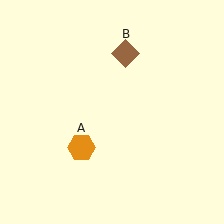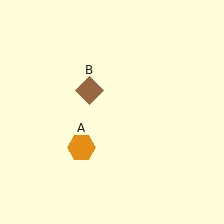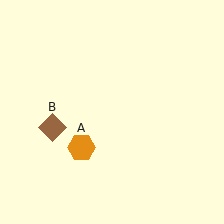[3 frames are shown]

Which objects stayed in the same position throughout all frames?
Orange hexagon (object A) remained stationary.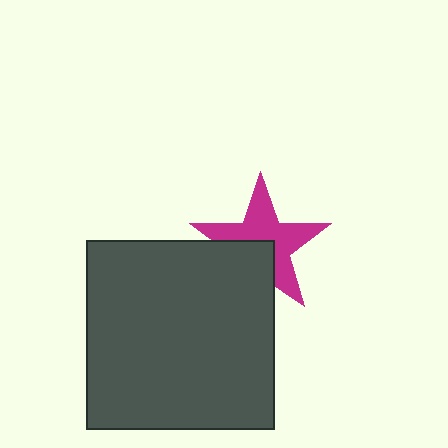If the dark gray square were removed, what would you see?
You would see the complete magenta star.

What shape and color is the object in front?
The object in front is a dark gray square.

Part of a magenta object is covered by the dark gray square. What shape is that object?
It is a star.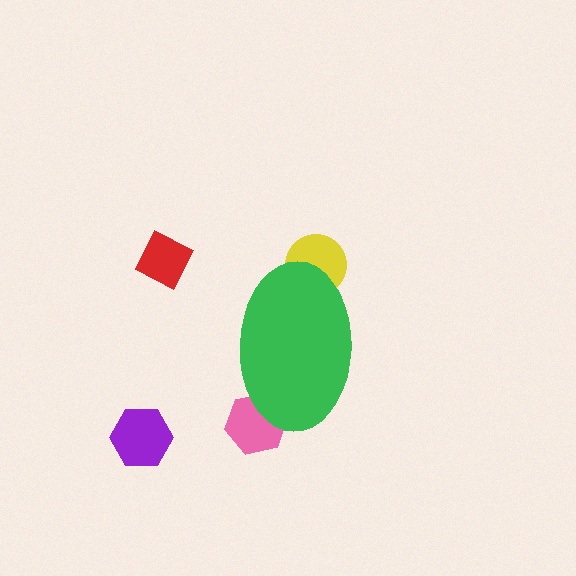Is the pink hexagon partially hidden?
Yes, the pink hexagon is partially hidden behind the green ellipse.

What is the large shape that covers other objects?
A green ellipse.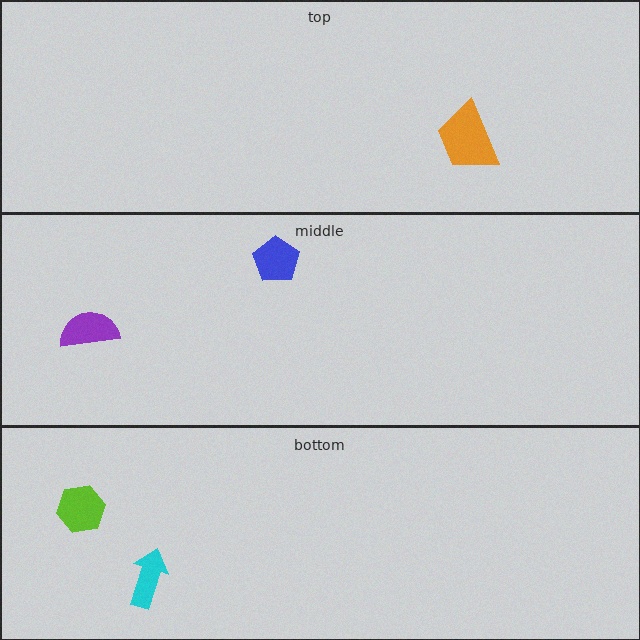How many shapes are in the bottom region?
2.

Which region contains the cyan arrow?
The bottom region.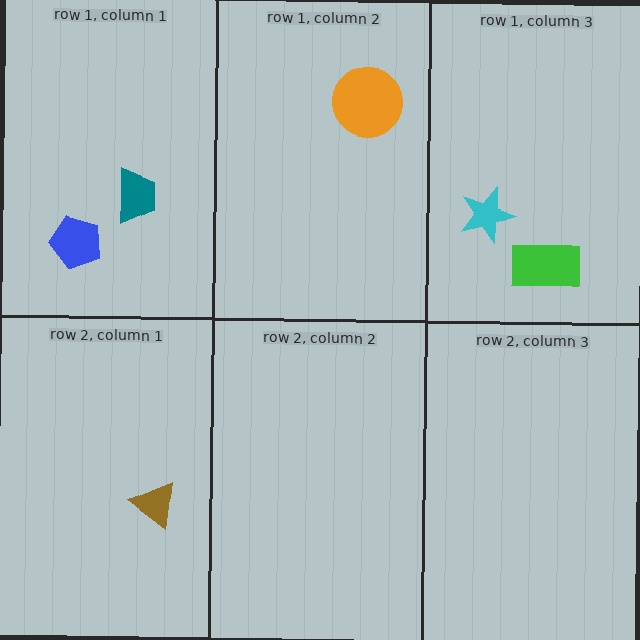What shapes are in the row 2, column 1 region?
The brown triangle.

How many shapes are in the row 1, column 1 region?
2.